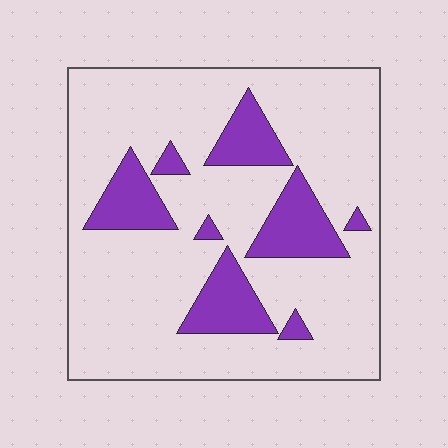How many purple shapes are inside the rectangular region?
8.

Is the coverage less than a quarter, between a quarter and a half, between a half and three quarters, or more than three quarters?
Less than a quarter.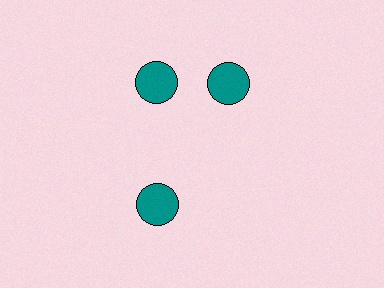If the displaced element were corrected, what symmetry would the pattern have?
It would have 3-fold rotational symmetry — the pattern would map onto itself every 120 degrees.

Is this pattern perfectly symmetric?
No. The 3 teal circles are arranged in a ring, but one element near the 3 o'clock position is rotated out of alignment along the ring, breaking the 3-fold rotational symmetry.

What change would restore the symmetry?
The symmetry would be restored by rotating it back into even spacing with its neighbors so that all 3 circles sit at equal angles and equal distance from the center.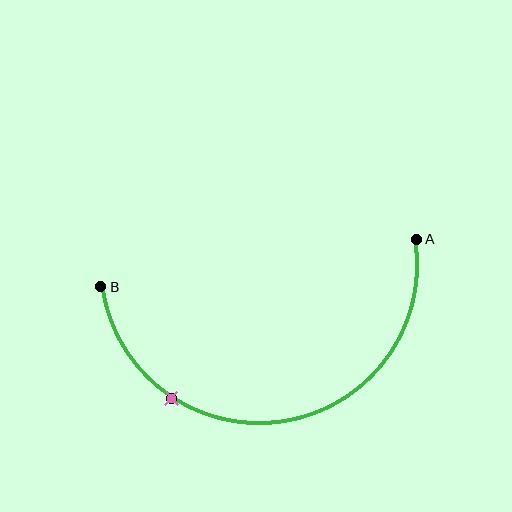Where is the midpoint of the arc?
The arc midpoint is the point on the curve farthest from the straight line joining A and B. It sits below that line.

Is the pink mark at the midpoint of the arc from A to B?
No. The pink mark lies on the arc but is closer to endpoint B. The arc midpoint would be at the point on the curve equidistant along the arc from both A and B.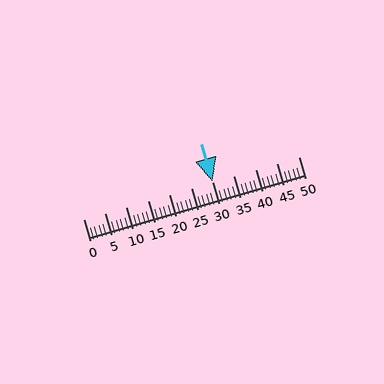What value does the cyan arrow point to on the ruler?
The cyan arrow points to approximately 30.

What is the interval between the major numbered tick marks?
The major tick marks are spaced 5 units apart.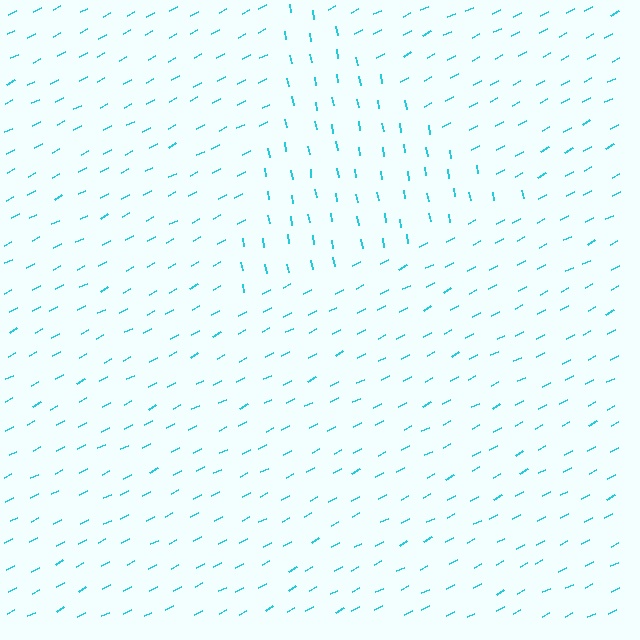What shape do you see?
I see a triangle.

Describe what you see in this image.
The image is filled with small cyan line segments. A triangle region in the image has lines oriented differently from the surrounding lines, creating a visible texture boundary.